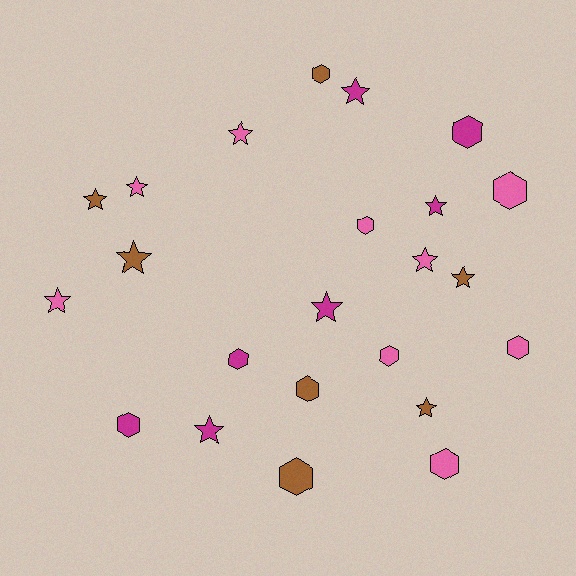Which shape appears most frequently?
Star, with 12 objects.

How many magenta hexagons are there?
There are 3 magenta hexagons.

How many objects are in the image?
There are 23 objects.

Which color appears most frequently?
Pink, with 9 objects.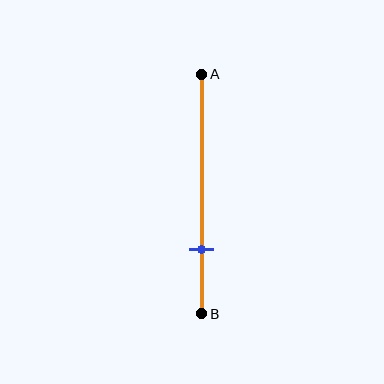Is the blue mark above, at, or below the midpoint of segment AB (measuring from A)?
The blue mark is below the midpoint of segment AB.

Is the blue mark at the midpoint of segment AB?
No, the mark is at about 75% from A, not at the 50% midpoint.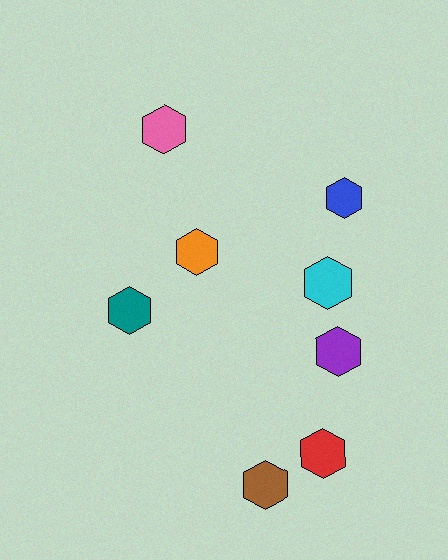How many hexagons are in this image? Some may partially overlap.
There are 8 hexagons.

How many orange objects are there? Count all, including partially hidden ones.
There is 1 orange object.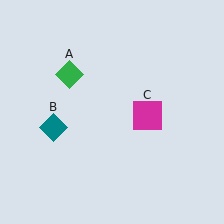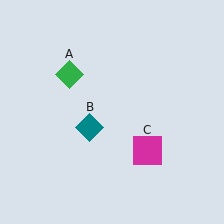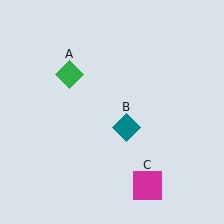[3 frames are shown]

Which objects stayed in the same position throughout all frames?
Green diamond (object A) remained stationary.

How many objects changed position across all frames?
2 objects changed position: teal diamond (object B), magenta square (object C).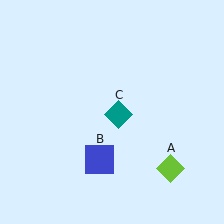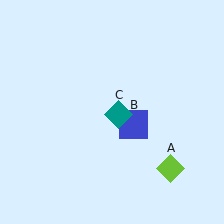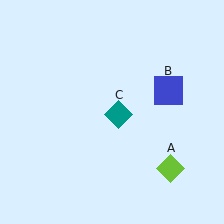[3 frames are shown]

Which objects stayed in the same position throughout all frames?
Lime diamond (object A) and teal diamond (object C) remained stationary.